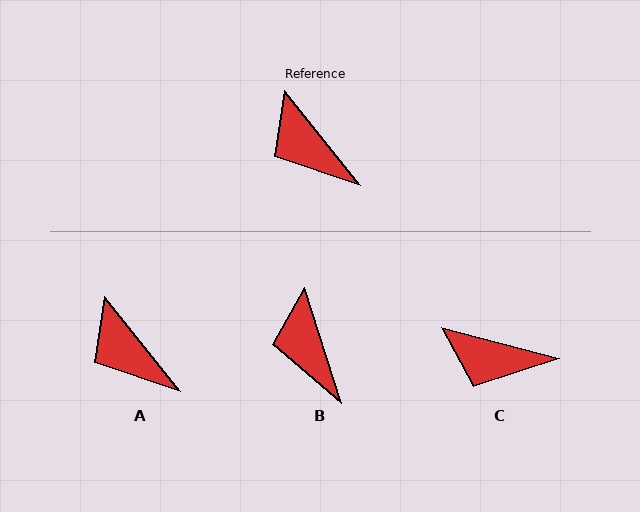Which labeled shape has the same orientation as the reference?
A.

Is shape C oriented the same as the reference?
No, it is off by about 37 degrees.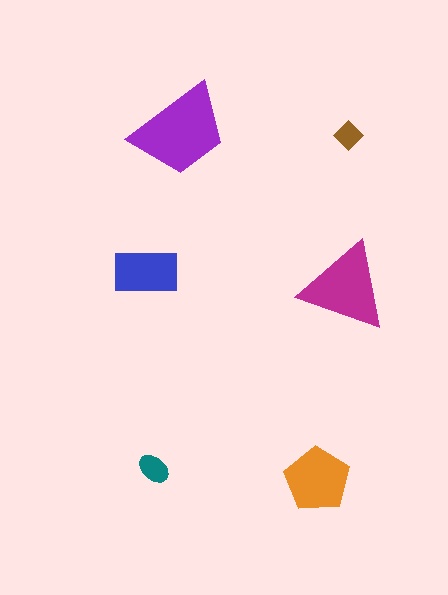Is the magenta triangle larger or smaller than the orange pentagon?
Larger.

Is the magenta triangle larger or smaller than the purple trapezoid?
Smaller.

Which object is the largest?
The purple trapezoid.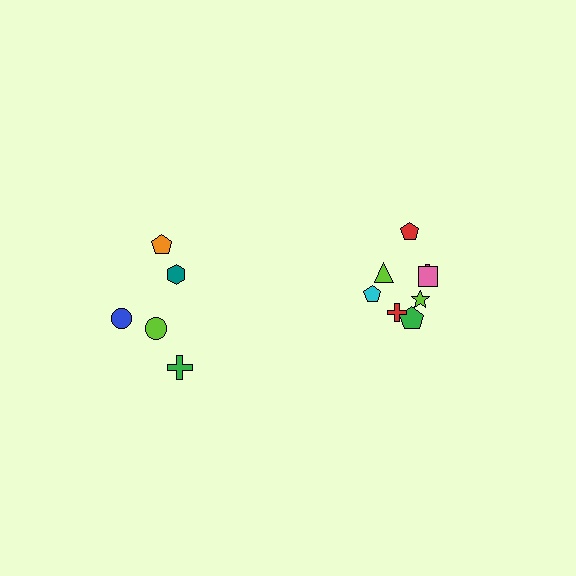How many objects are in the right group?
There are 8 objects.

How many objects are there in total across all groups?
There are 13 objects.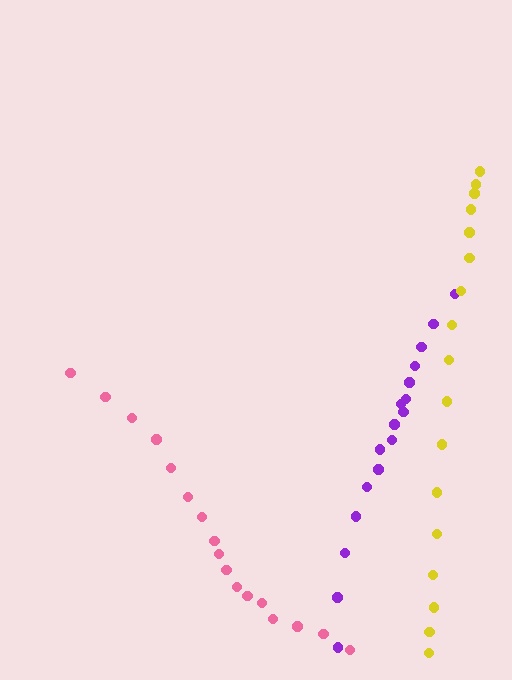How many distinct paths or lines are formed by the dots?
There are 3 distinct paths.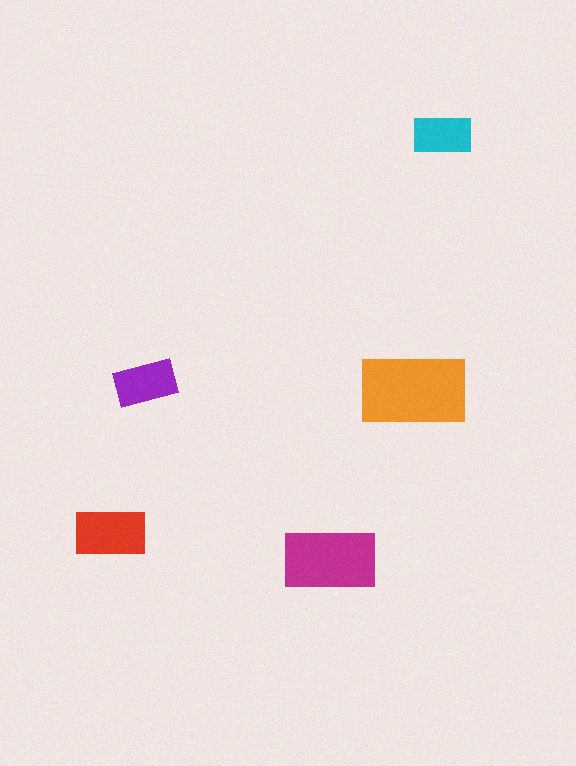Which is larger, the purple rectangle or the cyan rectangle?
The purple one.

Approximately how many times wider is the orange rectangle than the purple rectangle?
About 1.5 times wider.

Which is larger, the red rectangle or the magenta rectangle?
The magenta one.